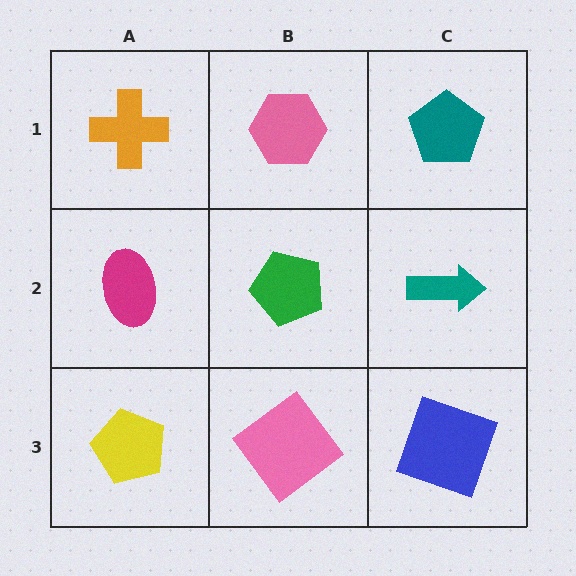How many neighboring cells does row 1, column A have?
2.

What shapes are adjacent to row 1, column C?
A teal arrow (row 2, column C), a pink hexagon (row 1, column B).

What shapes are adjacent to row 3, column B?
A green pentagon (row 2, column B), a yellow pentagon (row 3, column A), a blue square (row 3, column C).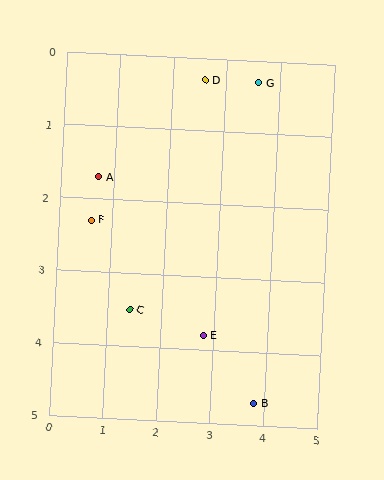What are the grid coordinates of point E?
Point E is at approximately (2.8, 3.8).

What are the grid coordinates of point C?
Point C is at approximately (1.4, 3.5).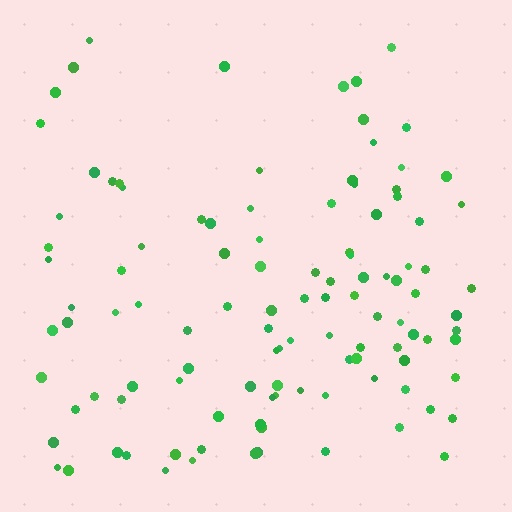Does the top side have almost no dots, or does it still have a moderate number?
Still a moderate number, just noticeably fewer than the bottom.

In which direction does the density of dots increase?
From top to bottom, with the bottom side densest.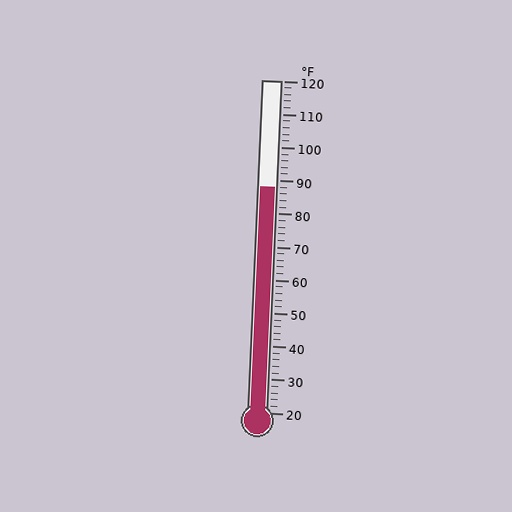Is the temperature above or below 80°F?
The temperature is above 80°F.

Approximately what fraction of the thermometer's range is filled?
The thermometer is filled to approximately 70% of its range.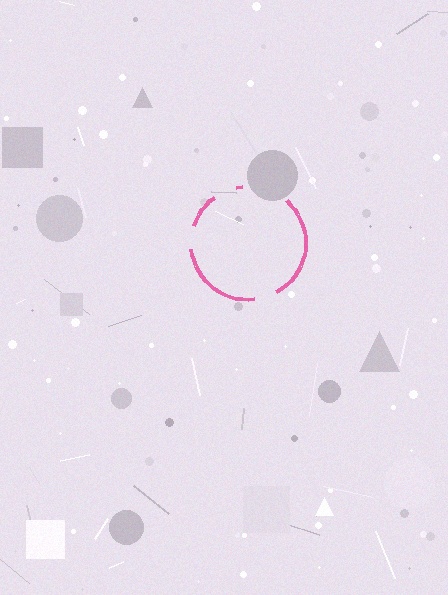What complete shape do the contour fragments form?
The contour fragments form a circle.